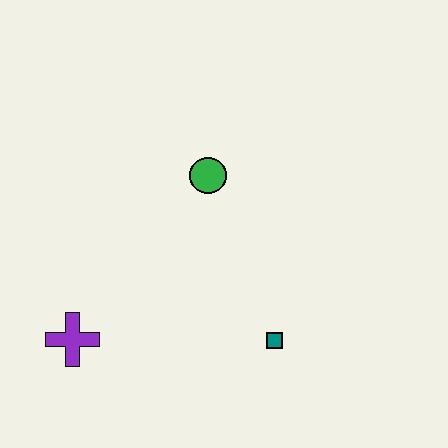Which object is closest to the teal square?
The green circle is closest to the teal square.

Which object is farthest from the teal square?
The purple cross is farthest from the teal square.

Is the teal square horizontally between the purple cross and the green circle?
No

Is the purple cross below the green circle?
Yes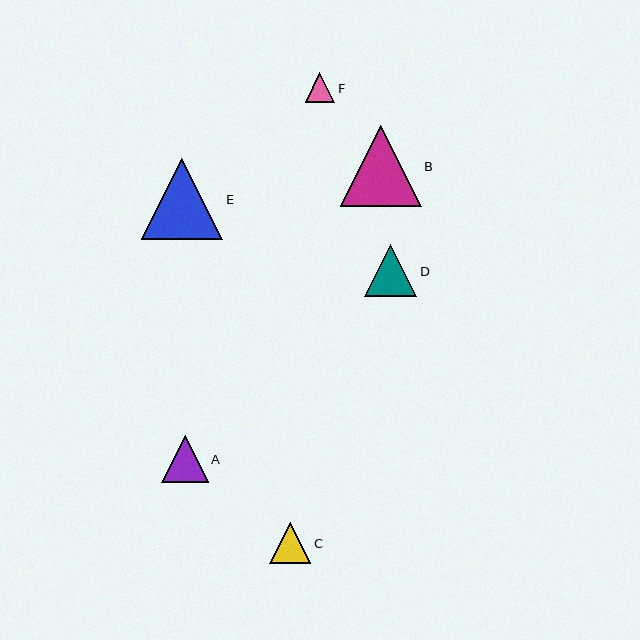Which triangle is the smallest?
Triangle F is the smallest with a size of approximately 29 pixels.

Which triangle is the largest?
Triangle E is the largest with a size of approximately 81 pixels.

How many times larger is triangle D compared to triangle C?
Triangle D is approximately 1.3 times the size of triangle C.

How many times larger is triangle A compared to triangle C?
Triangle A is approximately 1.1 times the size of triangle C.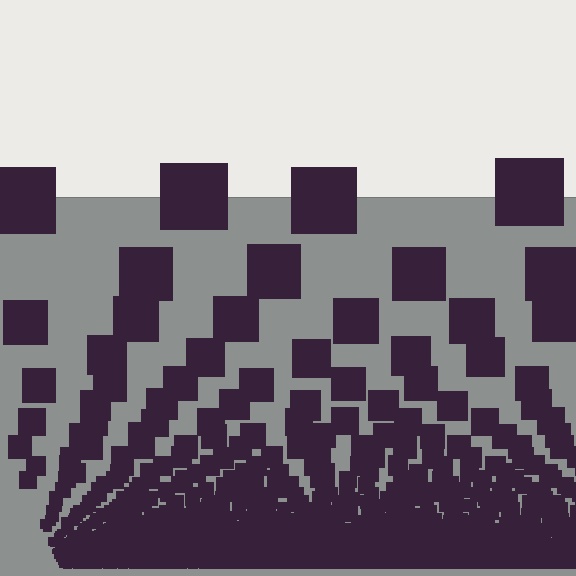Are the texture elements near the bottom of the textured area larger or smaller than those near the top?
Smaller. The gradient is inverted — elements near the bottom are smaller and denser.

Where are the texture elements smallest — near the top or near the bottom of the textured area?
Near the bottom.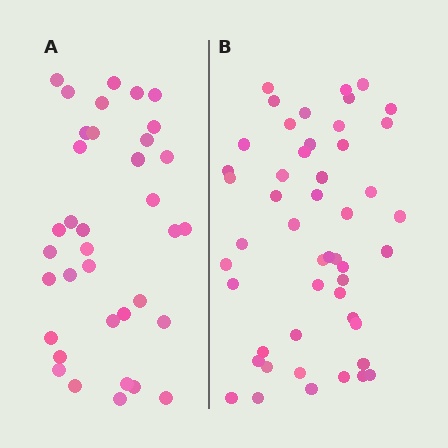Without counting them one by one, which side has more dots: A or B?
Region B (the right region) has more dots.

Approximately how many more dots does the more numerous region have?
Region B has approximately 15 more dots than region A.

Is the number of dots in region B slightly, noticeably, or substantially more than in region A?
Region B has noticeably more, but not dramatically so. The ratio is roughly 1.4 to 1.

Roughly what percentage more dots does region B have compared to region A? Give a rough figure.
About 35% more.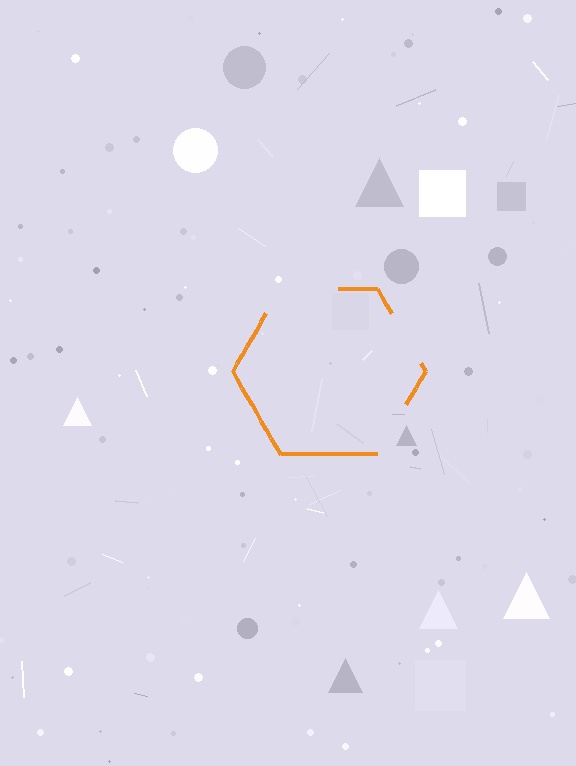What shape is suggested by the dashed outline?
The dashed outline suggests a hexagon.